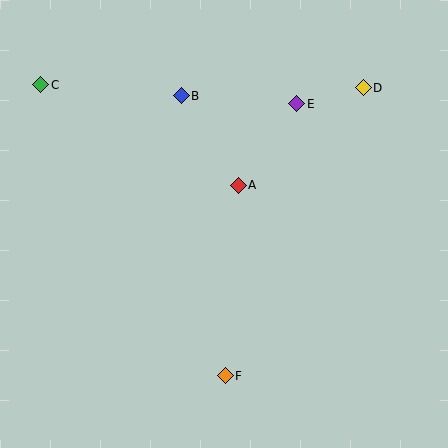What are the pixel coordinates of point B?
Point B is at (181, 96).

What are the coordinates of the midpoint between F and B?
The midpoint between F and B is at (203, 236).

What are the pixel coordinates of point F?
Point F is at (225, 376).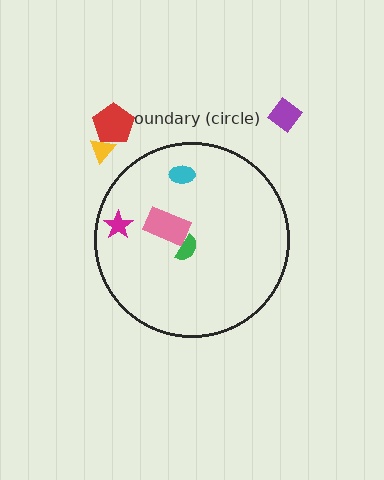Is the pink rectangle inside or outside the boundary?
Inside.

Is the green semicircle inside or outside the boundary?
Inside.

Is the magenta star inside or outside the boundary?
Inside.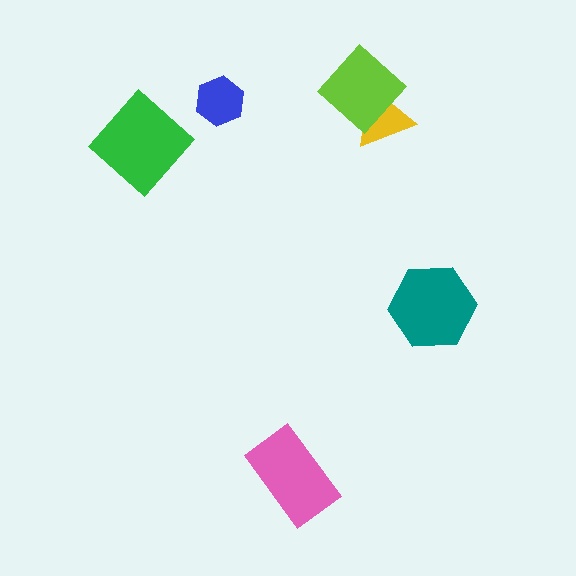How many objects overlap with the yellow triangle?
1 object overlaps with the yellow triangle.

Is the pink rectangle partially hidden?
No, no other shape covers it.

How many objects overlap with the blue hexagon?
0 objects overlap with the blue hexagon.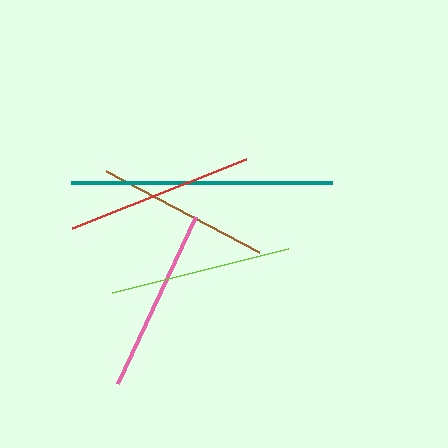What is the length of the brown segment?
The brown segment is approximately 173 pixels long.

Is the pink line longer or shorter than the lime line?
The pink line is longer than the lime line.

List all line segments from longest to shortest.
From longest to shortest: teal, red, pink, lime, brown.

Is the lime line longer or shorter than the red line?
The red line is longer than the lime line.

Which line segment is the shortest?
The brown line is the shortest at approximately 173 pixels.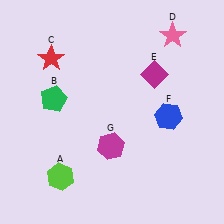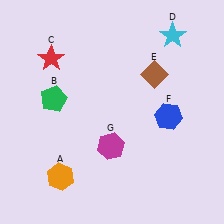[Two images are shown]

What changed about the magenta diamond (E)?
In Image 1, E is magenta. In Image 2, it changed to brown.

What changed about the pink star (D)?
In Image 1, D is pink. In Image 2, it changed to cyan.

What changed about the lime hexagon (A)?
In Image 1, A is lime. In Image 2, it changed to orange.